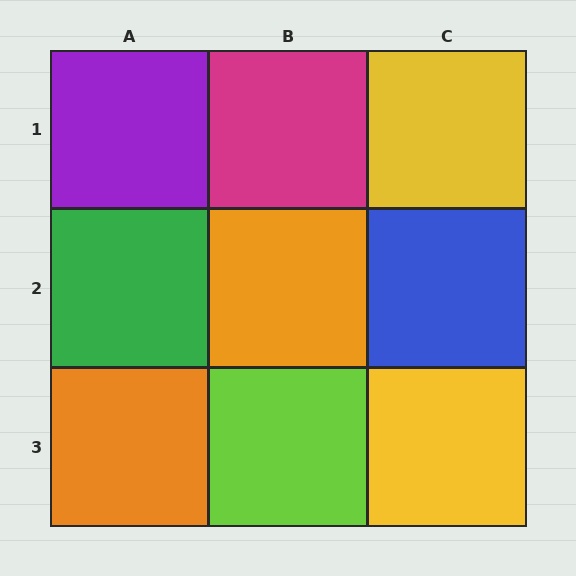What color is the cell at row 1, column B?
Magenta.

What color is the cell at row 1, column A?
Purple.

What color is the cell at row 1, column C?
Yellow.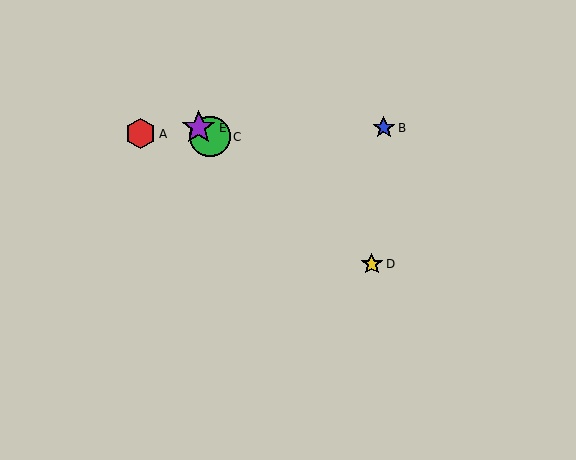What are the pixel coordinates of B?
Object B is at (384, 128).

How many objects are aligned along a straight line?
3 objects (C, D, E) are aligned along a straight line.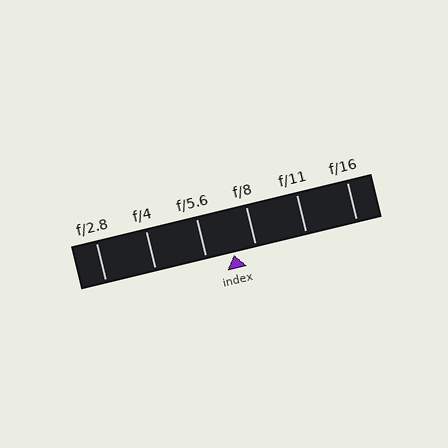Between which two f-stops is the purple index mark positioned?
The index mark is between f/5.6 and f/8.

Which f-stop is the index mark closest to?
The index mark is closest to f/8.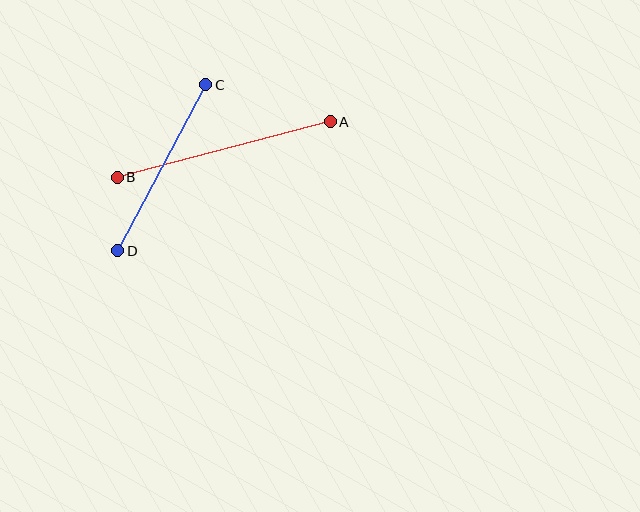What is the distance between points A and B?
The distance is approximately 220 pixels.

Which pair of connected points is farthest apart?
Points A and B are farthest apart.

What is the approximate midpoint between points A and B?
The midpoint is at approximately (224, 149) pixels.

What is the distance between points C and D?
The distance is approximately 188 pixels.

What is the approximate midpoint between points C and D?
The midpoint is at approximately (162, 168) pixels.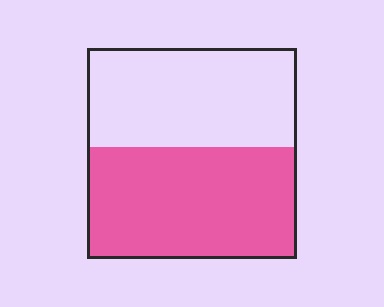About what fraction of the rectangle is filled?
About one half (1/2).